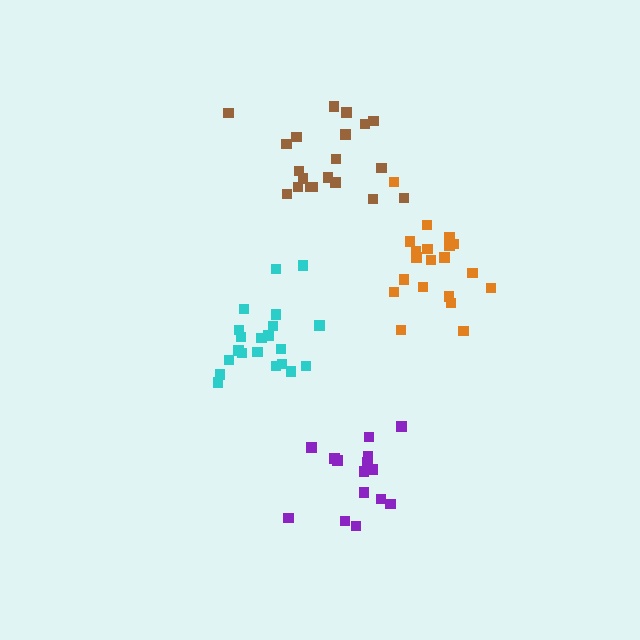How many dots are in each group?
Group 1: 21 dots, Group 2: 20 dots, Group 3: 20 dots, Group 4: 15 dots (76 total).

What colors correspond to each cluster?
The clusters are colored: cyan, orange, brown, purple.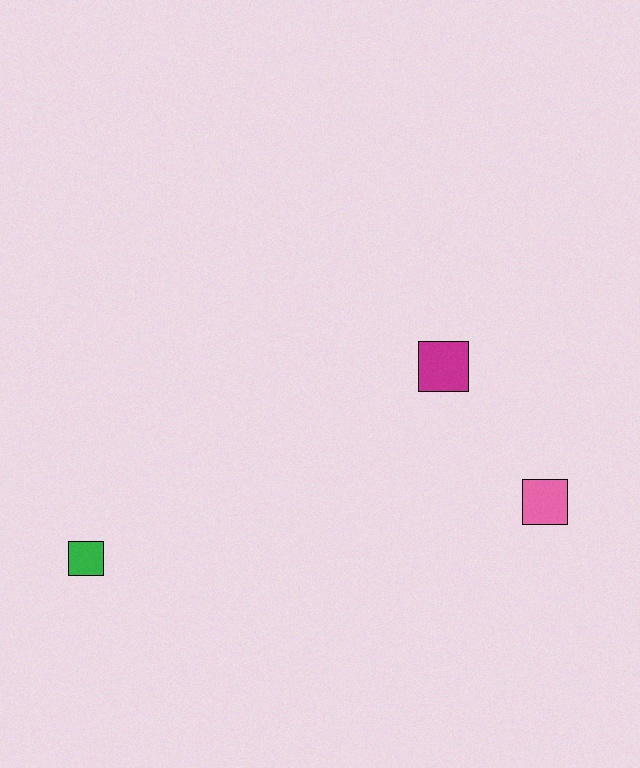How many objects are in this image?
There are 3 objects.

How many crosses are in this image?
There are no crosses.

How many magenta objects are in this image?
There is 1 magenta object.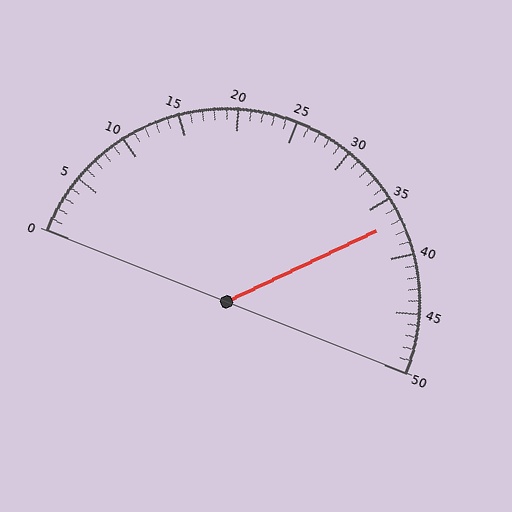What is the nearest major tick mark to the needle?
The nearest major tick mark is 35.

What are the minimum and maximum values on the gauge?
The gauge ranges from 0 to 50.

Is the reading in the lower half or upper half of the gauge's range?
The reading is in the upper half of the range (0 to 50).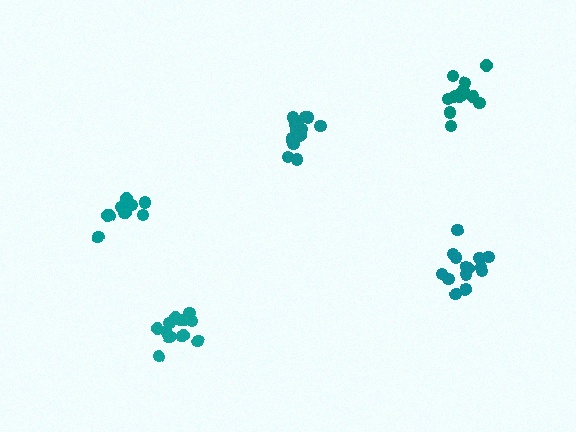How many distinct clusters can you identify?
There are 5 distinct clusters.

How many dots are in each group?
Group 1: 14 dots, Group 2: 11 dots, Group 3: 13 dots, Group 4: 12 dots, Group 5: 14 dots (64 total).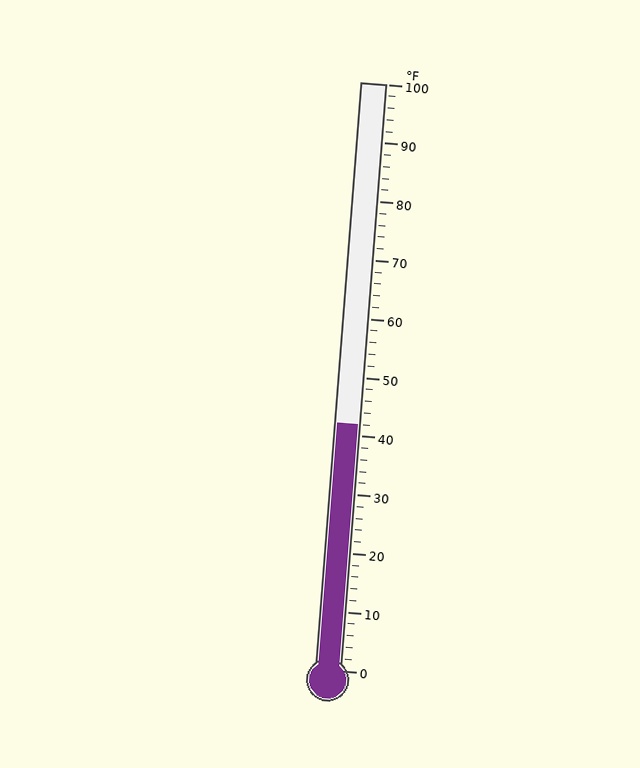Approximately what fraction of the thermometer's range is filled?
The thermometer is filled to approximately 40% of its range.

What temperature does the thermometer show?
The thermometer shows approximately 42°F.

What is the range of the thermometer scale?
The thermometer scale ranges from 0°F to 100°F.